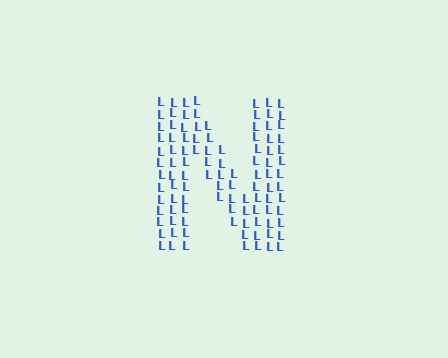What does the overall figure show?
The overall figure shows the letter N.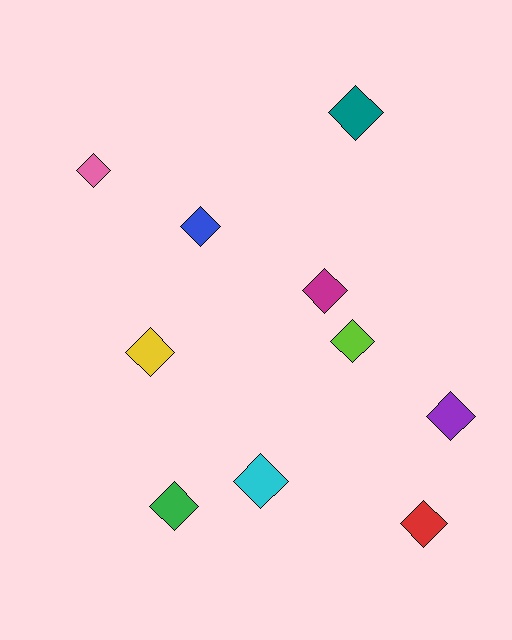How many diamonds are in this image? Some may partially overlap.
There are 10 diamonds.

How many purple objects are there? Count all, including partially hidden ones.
There is 1 purple object.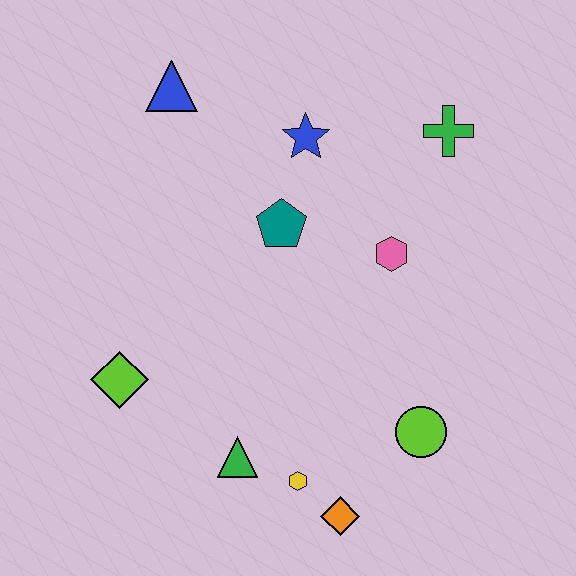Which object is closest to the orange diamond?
The yellow hexagon is closest to the orange diamond.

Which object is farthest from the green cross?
The lime diamond is farthest from the green cross.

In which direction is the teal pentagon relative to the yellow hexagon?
The teal pentagon is above the yellow hexagon.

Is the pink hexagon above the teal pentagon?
No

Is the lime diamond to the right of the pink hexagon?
No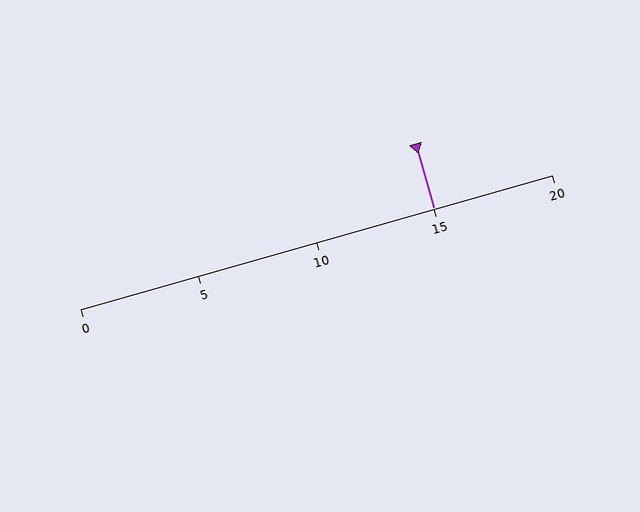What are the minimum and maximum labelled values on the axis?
The axis runs from 0 to 20.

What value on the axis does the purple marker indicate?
The marker indicates approximately 15.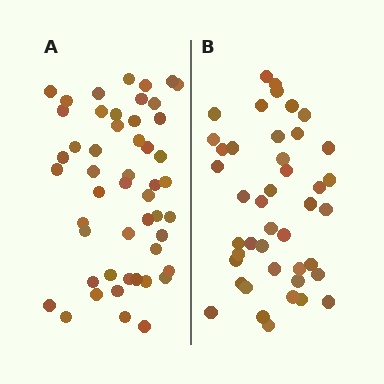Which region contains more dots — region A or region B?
Region A (the left region) has more dots.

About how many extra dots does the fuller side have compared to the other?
Region A has roughly 8 or so more dots than region B.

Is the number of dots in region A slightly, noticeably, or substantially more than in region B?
Region A has only slightly more — the two regions are fairly close. The ratio is roughly 1.2 to 1.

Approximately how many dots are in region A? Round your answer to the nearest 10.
About 50 dots.